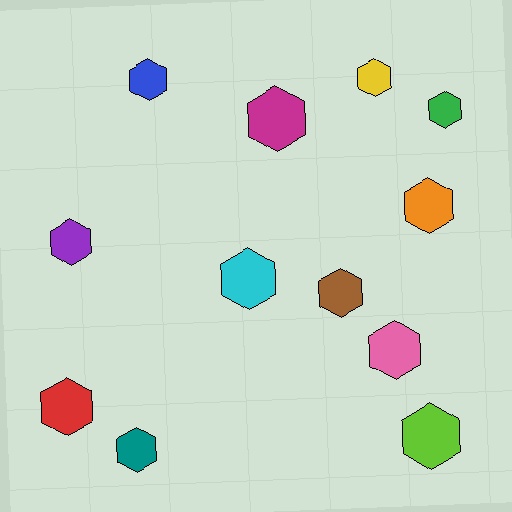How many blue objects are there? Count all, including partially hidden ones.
There is 1 blue object.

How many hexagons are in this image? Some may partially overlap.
There are 12 hexagons.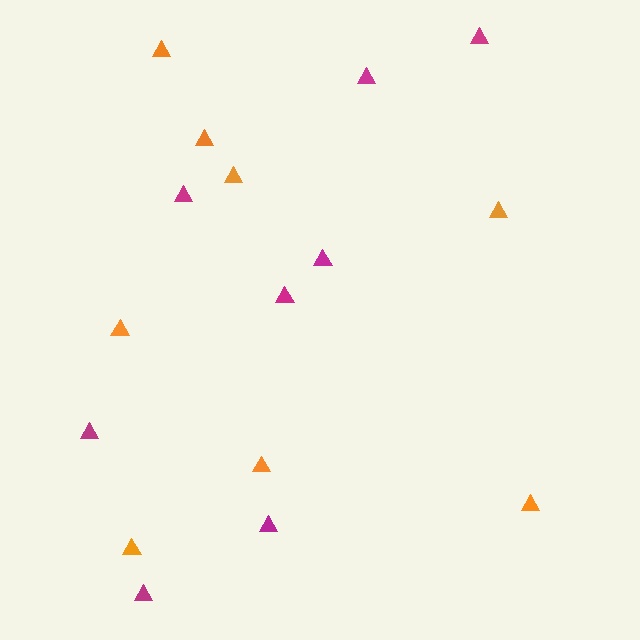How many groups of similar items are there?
There are 2 groups: one group of magenta triangles (8) and one group of orange triangles (8).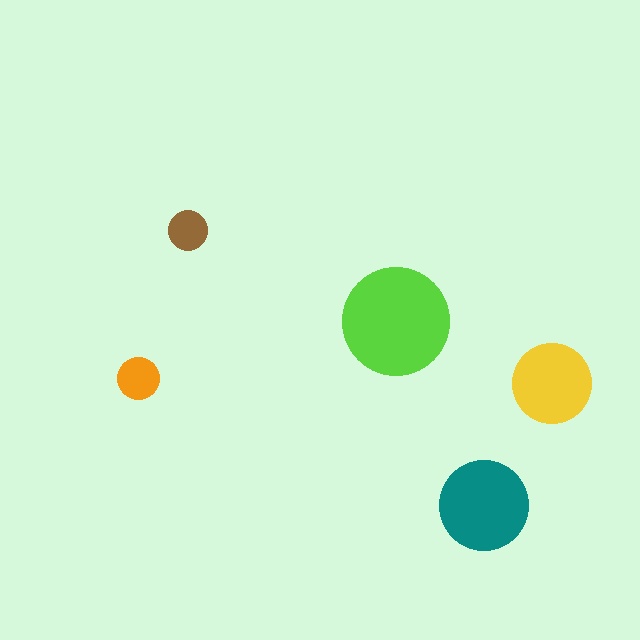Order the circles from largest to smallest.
the lime one, the teal one, the yellow one, the orange one, the brown one.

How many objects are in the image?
There are 5 objects in the image.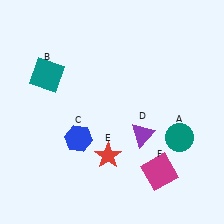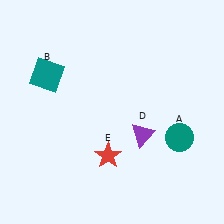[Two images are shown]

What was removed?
The blue hexagon (C), the magenta square (F) were removed in Image 2.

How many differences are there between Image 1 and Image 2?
There are 2 differences between the two images.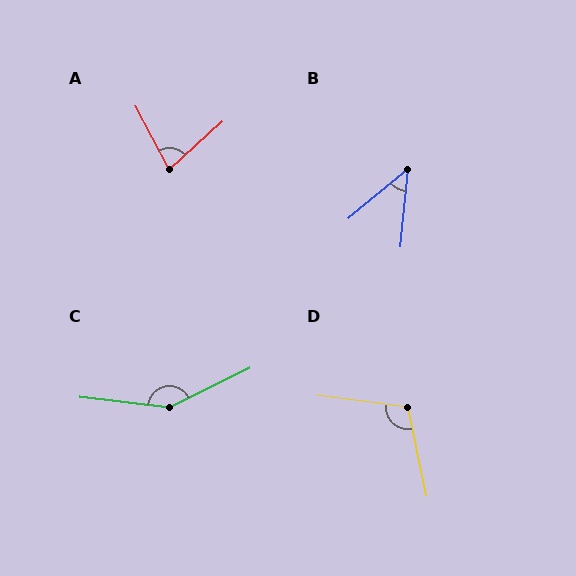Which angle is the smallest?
B, at approximately 45 degrees.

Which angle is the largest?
C, at approximately 147 degrees.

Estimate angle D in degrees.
Approximately 109 degrees.